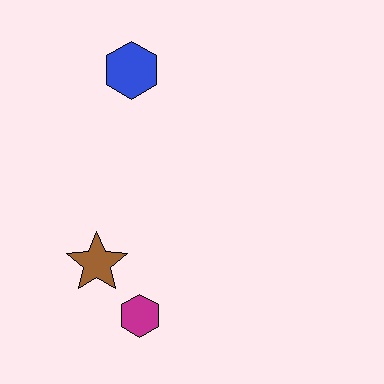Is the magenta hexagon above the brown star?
No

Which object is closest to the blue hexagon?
The brown star is closest to the blue hexagon.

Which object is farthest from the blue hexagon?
The magenta hexagon is farthest from the blue hexagon.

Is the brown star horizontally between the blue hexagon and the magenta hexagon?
No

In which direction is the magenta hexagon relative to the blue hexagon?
The magenta hexagon is below the blue hexagon.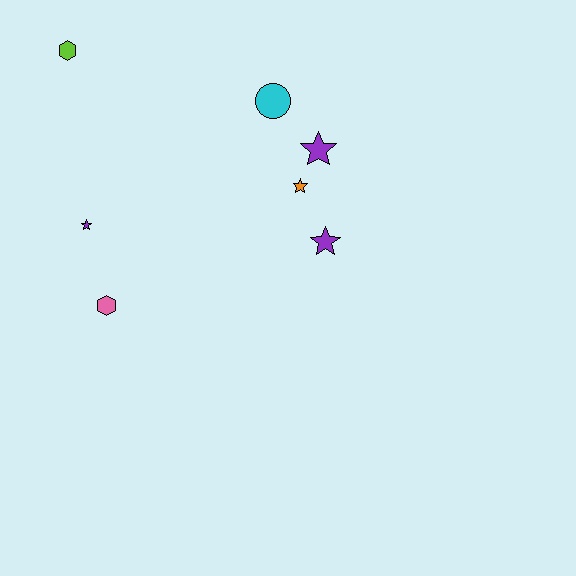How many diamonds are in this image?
There are no diamonds.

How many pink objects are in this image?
There is 1 pink object.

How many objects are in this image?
There are 7 objects.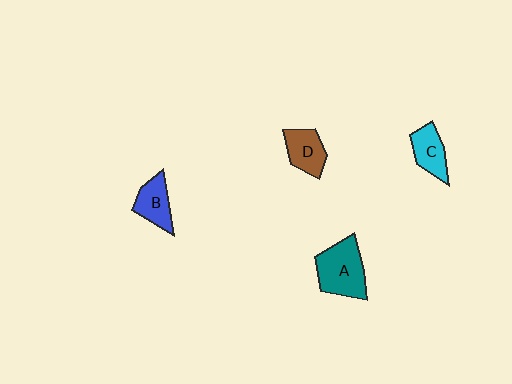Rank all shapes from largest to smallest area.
From largest to smallest: A (teal), D (brown), B (blue), C (cyan).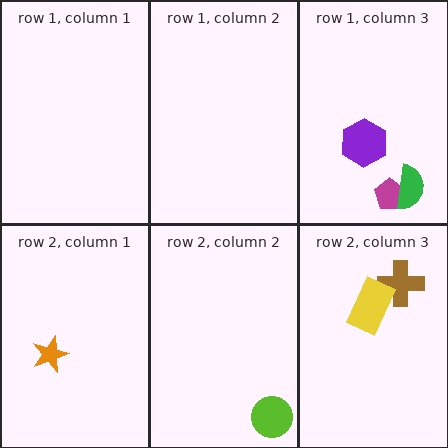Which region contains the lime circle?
The row 2, column 2 region.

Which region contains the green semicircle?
The row 1, column 3 region.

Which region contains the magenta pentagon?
The row 1, column 3 region.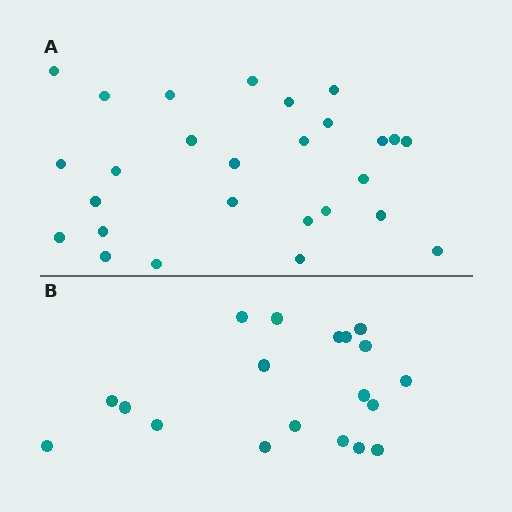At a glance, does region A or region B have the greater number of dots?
Region A (the top region) has more dots.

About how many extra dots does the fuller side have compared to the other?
Region A has roughly 8 or so more dots than region B.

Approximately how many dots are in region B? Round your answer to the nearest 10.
About 20 dots. (The exact count is 19, which rounds to 20.)